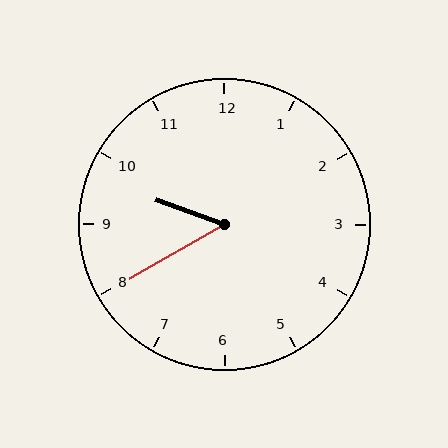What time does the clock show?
9:40.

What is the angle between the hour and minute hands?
Approximately 50 degrees.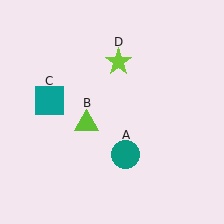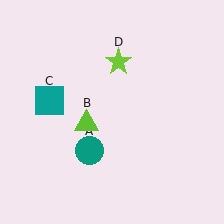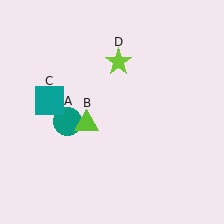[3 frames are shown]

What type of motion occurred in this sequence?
The teal circle (object A) rotated clockwise around the center of the scene.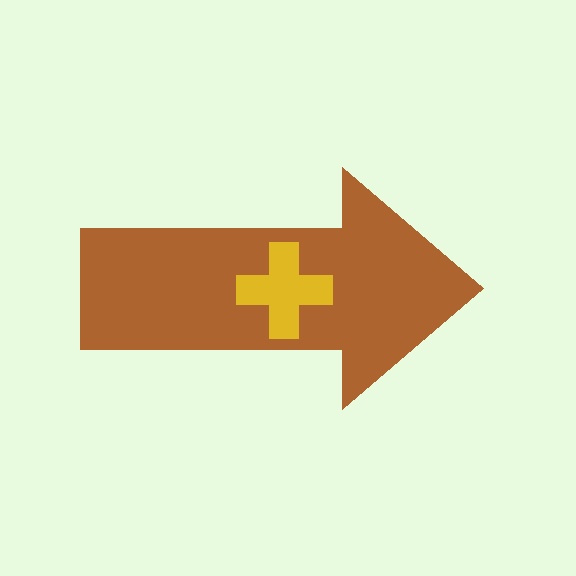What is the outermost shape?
The brown arrow.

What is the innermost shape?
The yellow cross.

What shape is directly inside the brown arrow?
The yellow cross.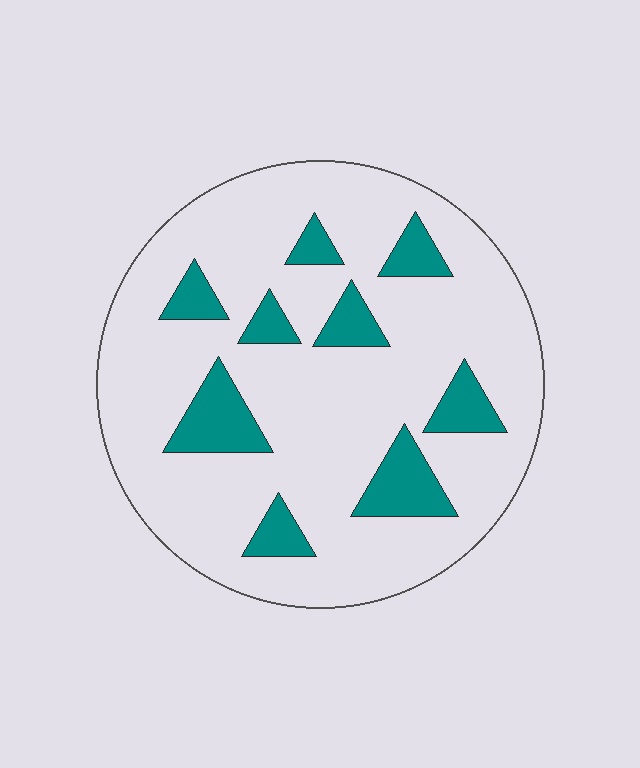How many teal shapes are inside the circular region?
9.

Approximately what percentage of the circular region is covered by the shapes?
Approximately 15%.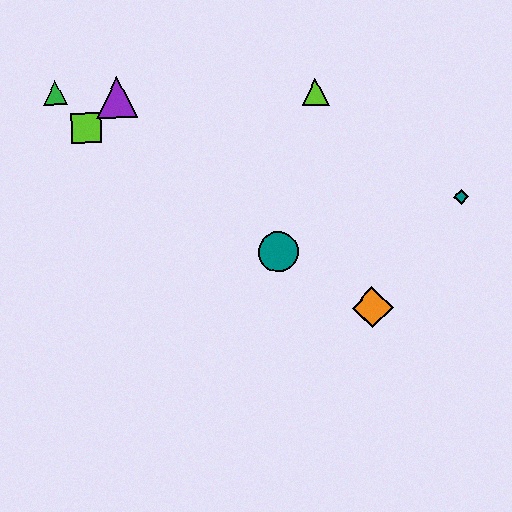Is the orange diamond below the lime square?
Yes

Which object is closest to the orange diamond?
The teal circle is closest to the orange diamond.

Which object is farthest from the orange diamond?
The green triangle is farthest from the orange diamond.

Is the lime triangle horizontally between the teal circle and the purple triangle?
No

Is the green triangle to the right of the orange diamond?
No